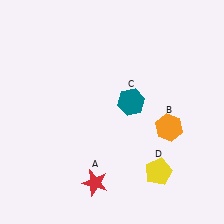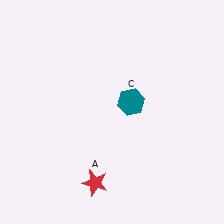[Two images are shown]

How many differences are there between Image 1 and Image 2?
There are 2 differences between the two images.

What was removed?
The yellow pentagon (D), the orange hexagon (B) were removed in Image 2.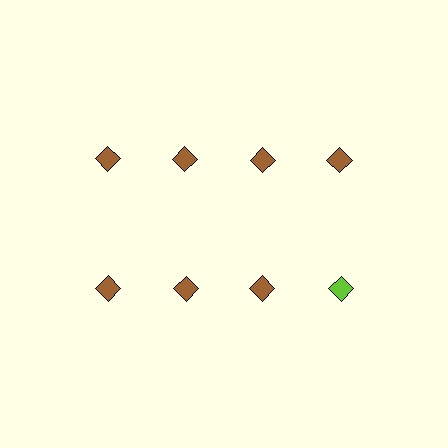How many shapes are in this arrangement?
There are 8 shapes arranged in a grid pattern.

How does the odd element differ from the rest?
It has a different color: lime instead of brown.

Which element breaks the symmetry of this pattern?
The lime diamond in the second row, second from right column breaks the symmetry. All other shapes are brown diamonds.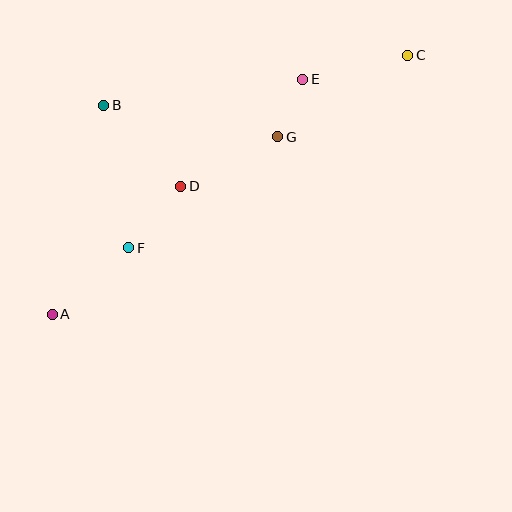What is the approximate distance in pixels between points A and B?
The distance between A and B is approximately 215 pixels.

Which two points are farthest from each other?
Points A and C are farthest from each other.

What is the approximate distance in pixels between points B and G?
The distance between B and G is approximately 177 pixels.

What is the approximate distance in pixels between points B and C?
The distance between B and C is approximately 308 pixels.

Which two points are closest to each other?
Points E and G are closest to each other.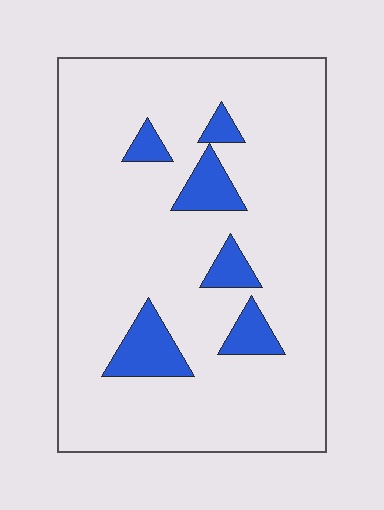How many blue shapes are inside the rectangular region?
6.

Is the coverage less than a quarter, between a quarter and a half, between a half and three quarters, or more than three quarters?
Less than a quarter.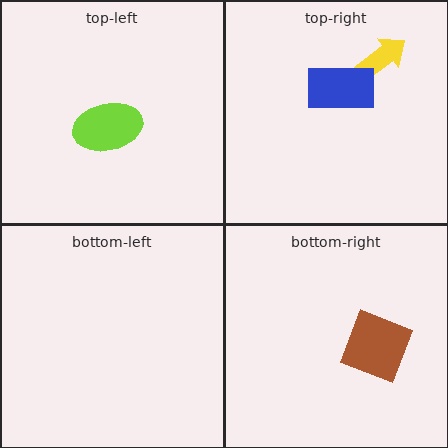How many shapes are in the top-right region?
2.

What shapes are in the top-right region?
The yellow arrow, the blue rectangle.